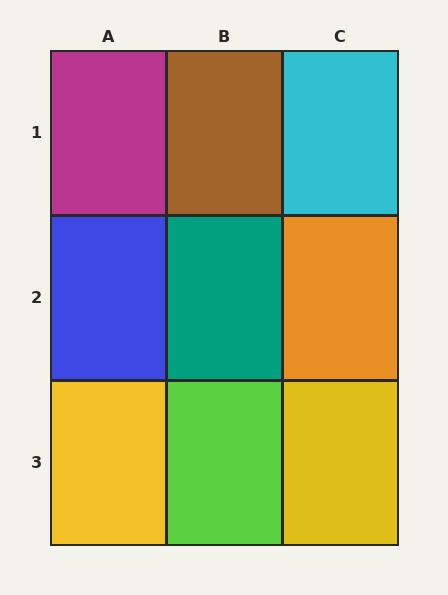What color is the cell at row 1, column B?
Brown.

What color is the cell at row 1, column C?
Cyan.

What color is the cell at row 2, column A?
Blue.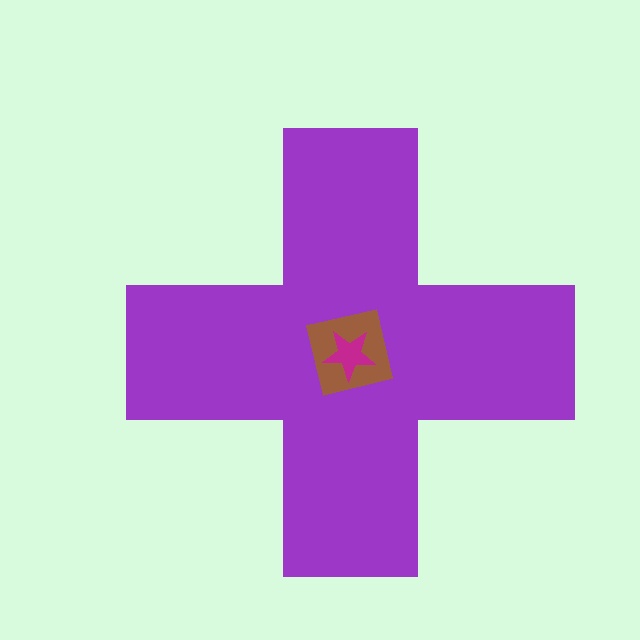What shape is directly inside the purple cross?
The brown square.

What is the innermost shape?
The magenta star.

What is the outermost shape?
The purple cross.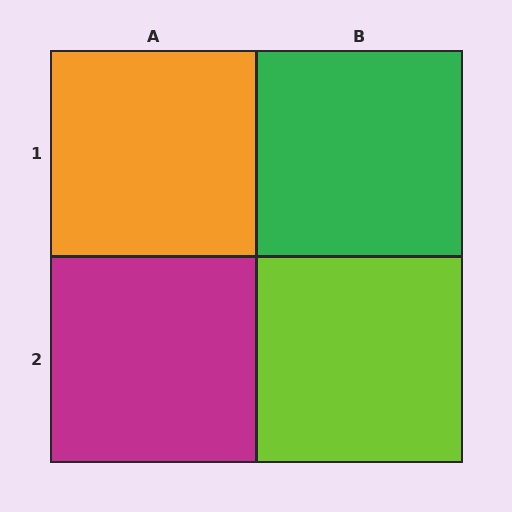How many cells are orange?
1 cell is orange.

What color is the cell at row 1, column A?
Orange.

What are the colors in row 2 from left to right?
Magenta, lime.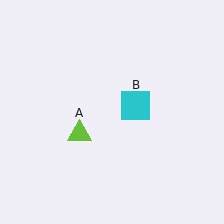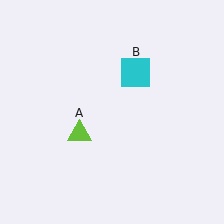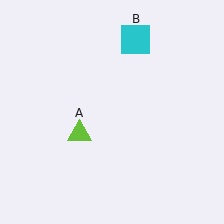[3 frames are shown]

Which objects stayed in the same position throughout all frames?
Lime triangle (object A) remained stationary.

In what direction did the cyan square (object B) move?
The cyan square (object B) moved up.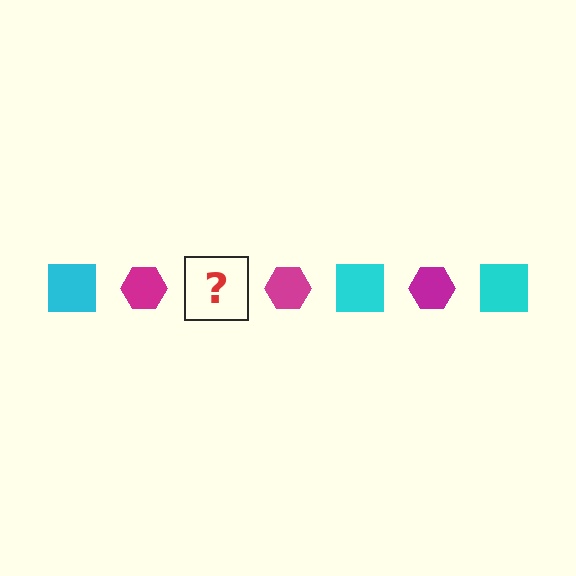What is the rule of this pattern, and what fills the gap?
The rule is that the pattern alternates between cyan square and magenta hexagon. The gap should be filled with a cyan square.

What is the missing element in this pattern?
The missing element is a cyan square.